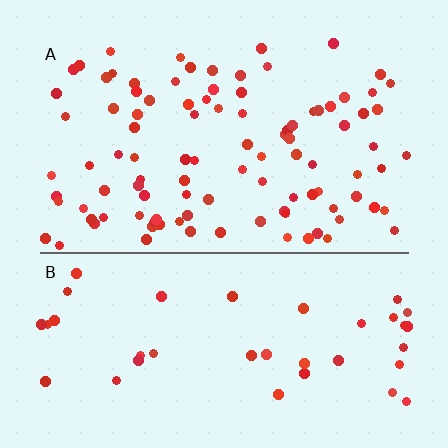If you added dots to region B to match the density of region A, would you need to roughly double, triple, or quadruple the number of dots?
Approximately double.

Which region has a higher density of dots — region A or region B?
A (the top).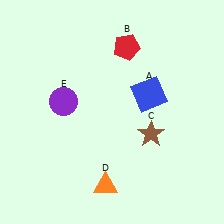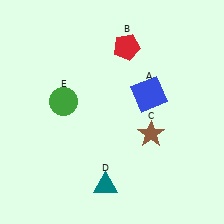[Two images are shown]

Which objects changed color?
D changed from orange to teal. E changed from purple to green.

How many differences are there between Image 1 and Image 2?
There are 2 differences between the two images.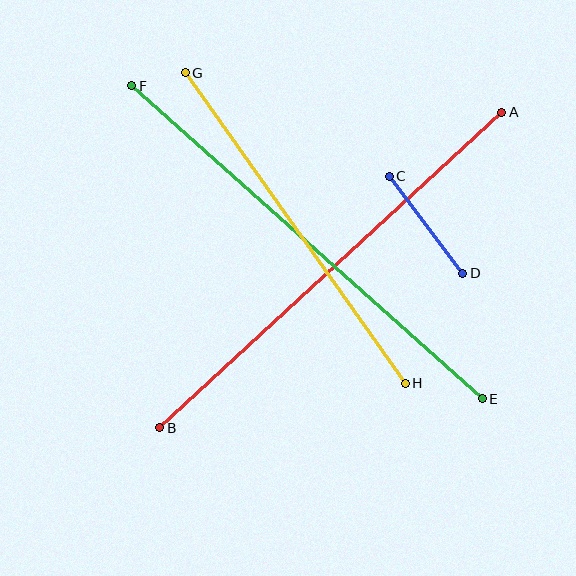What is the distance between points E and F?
The distance is approximately 470 pixels.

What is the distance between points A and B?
The distance is approximately 465 pixels.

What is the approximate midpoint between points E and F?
The midpoint is at approximately (307, 242) pixels.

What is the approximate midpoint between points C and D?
The midpoint is at approximately (426, 225) pixels.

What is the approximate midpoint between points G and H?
The midpoint is at approximately (295, 228) pixels.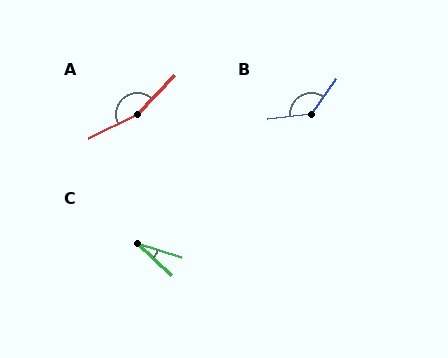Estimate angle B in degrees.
Approximately 132 degrees.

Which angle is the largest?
A, at approximately 160 degrees.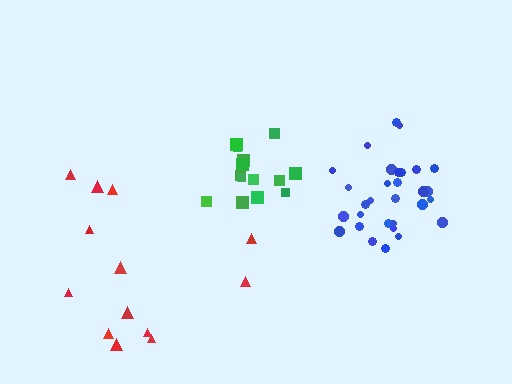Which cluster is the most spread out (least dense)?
Red.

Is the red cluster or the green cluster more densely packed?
Green.